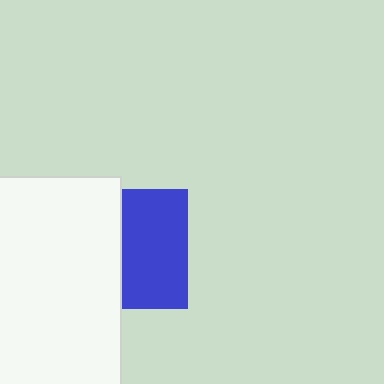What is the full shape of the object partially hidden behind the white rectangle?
The partially hidden object is a blue square.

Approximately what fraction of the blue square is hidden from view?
Roughly 45% of the blue square is hidden behind the white rectangle.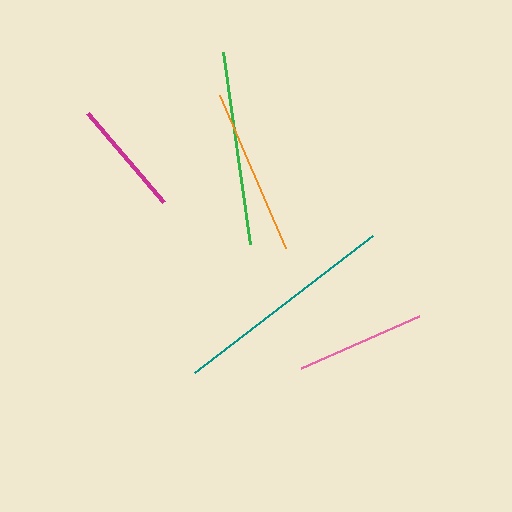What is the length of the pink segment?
The pink segment is approximately 130 pixels long.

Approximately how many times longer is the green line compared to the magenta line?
The green line is approximately 1.7 times the length of the magenta line.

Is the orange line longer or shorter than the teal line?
The teal line is longer than the orange line.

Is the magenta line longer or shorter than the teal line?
The teal line is longer than the magenta line.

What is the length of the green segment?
The green segment is approximately 194 pixels long.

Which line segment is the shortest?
The magenta line is the shortest at approximately 116 pixels.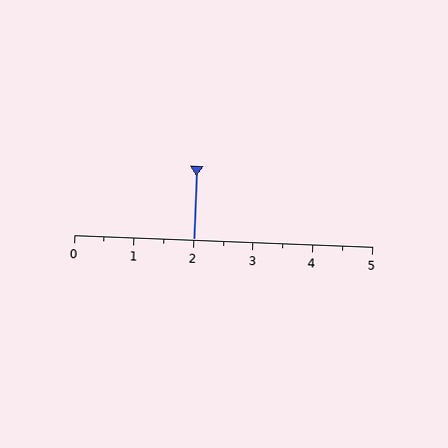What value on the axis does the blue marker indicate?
The marker indicates approximately 2.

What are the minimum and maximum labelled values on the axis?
The axis runs from 0 to 5.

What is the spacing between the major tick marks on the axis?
The major ticks are spaced 1 apart.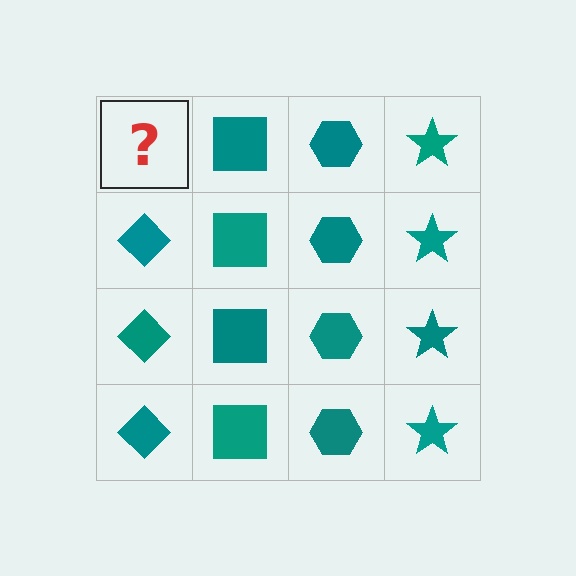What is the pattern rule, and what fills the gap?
The rule is that each column has a consistent shape. The gap should be filled with a teal diamond.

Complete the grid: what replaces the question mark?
The question mark should be replaced with a teal diamond.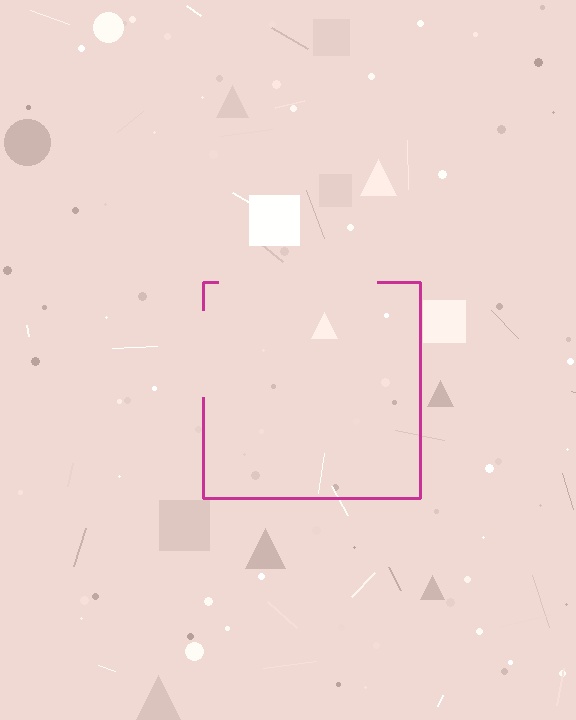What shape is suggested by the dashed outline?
The dashed outline suggests a square.